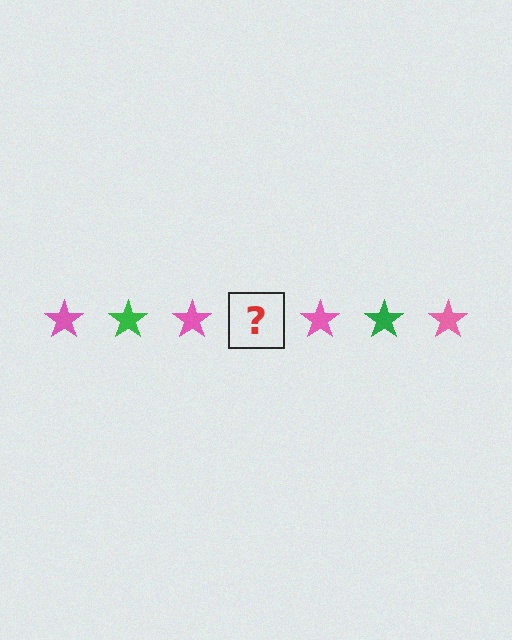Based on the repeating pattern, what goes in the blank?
The blank should be a green star.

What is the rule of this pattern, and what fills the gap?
The rule is that the pattern cycles through pink, green stars. The gap should be filled with a green star.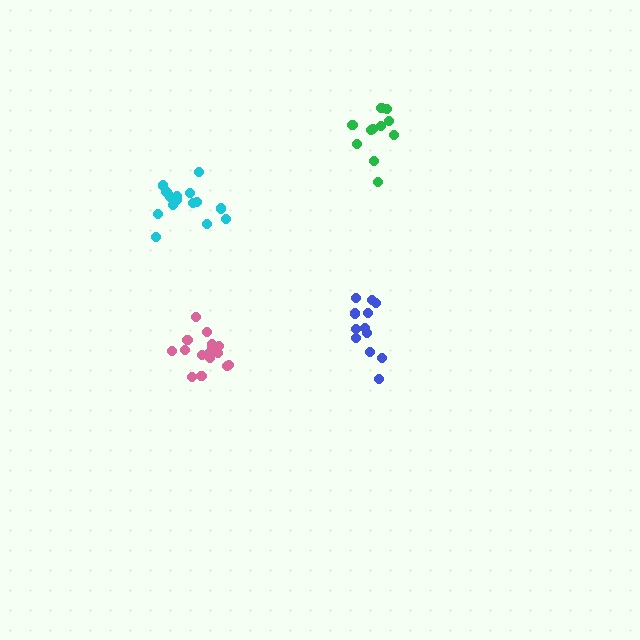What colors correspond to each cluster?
The clusters are colored: green, pink, cyan, blue.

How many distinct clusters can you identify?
There are 4 distinct clusters.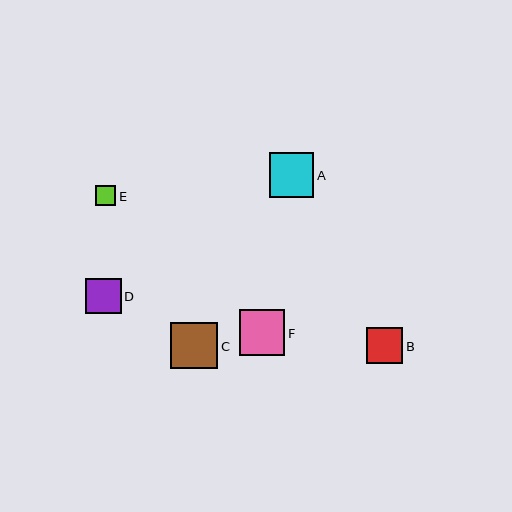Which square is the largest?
Square C is the largest with a size of approximately 47 pixels.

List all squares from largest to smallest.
From largest to smallest: C, F, A, B, D, E.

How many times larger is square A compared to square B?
Square A is approximately 1.3 times the size of square B.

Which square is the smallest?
Square E is the smallest with a size of approximately 20 pixels.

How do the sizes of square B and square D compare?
Square B and square D are approximately the same size.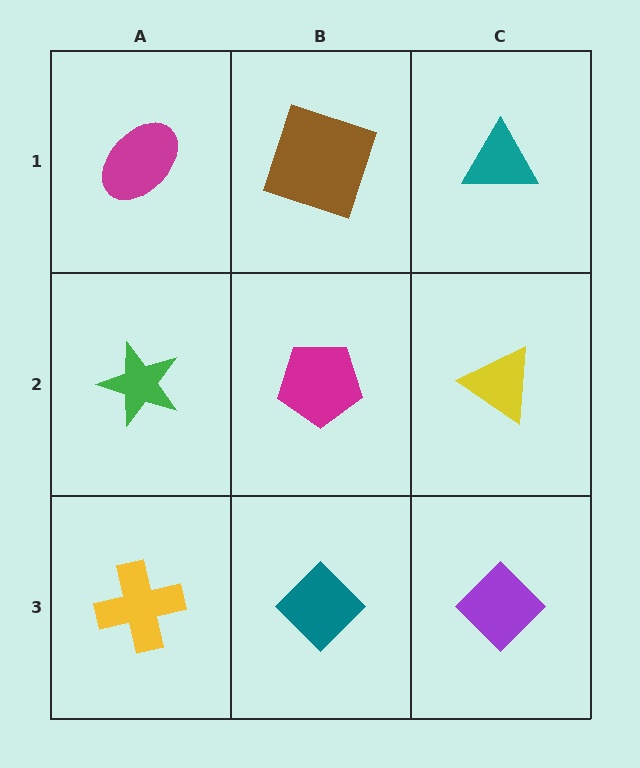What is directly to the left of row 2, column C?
A magenta pentagon.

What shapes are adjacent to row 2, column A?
A magenta ellipse (row 1, column A), a yellow cross (row 3, column A), a magenta pentagon (row 2, column B).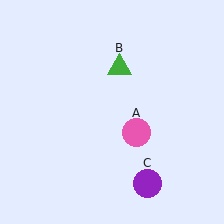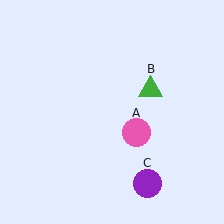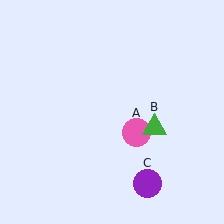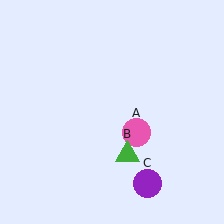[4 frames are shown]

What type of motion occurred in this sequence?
The green triangle (object B) rotated clockwise around the center of the scene.